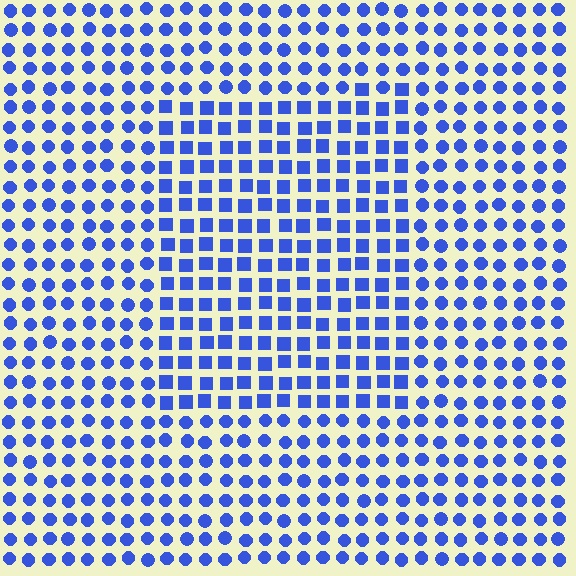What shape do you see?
I see a rectangle.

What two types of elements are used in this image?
The image uses squares inside the rectangle region and circles outside it.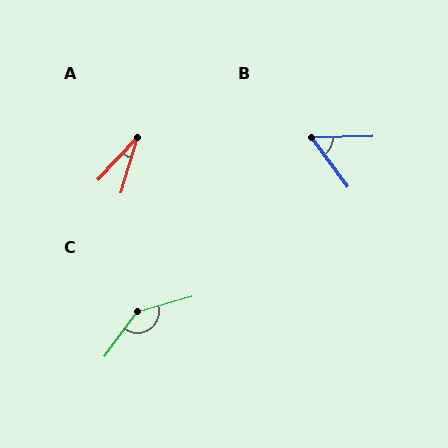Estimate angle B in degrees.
Approximately 55 degrees.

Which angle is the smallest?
A, at approximately 26 degrees.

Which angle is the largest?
C, at approximately 142 degrees.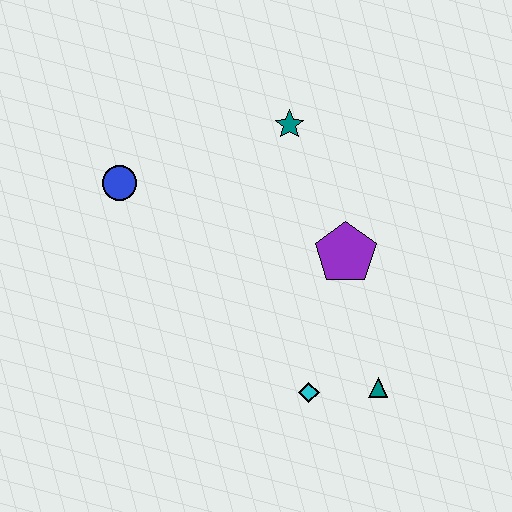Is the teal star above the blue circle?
Yes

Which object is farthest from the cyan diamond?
The blue circle is farthest from the cyan diamond.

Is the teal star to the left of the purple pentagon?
Yes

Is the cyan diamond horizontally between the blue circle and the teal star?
No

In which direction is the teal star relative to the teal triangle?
The teal star is above the teal triangle.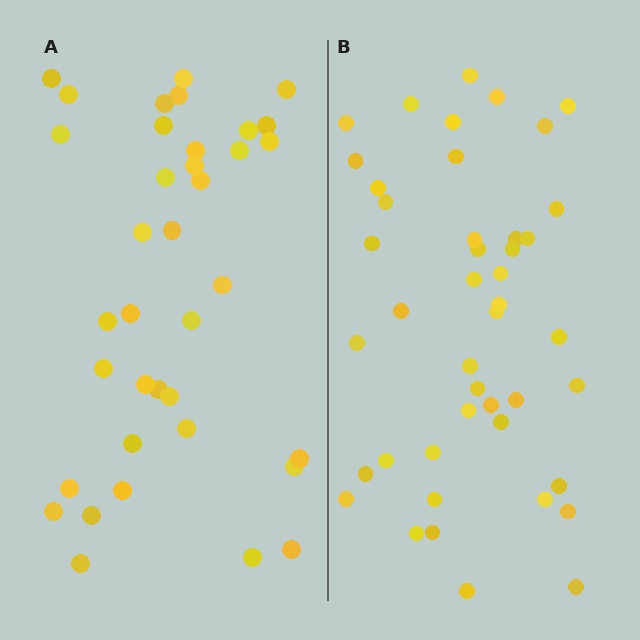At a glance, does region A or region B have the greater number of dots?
Region B (the right region) has more dots.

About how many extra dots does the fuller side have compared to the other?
Region B has roughly 8 or so more dots than region A.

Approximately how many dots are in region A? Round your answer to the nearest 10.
About 40 dots. (The exact count is 37, which rounds to 40.)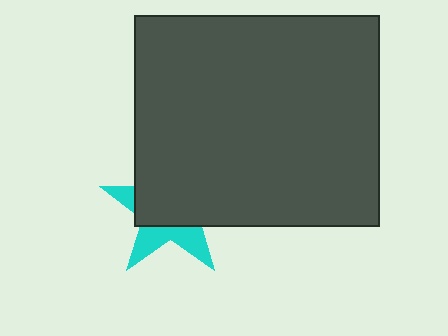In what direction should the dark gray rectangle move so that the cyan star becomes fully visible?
The dark gray rectangle should move up. That is the shortest direction to clear the overlap and leave the cyan star fully visible.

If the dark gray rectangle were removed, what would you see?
You would see the complete cyan star.